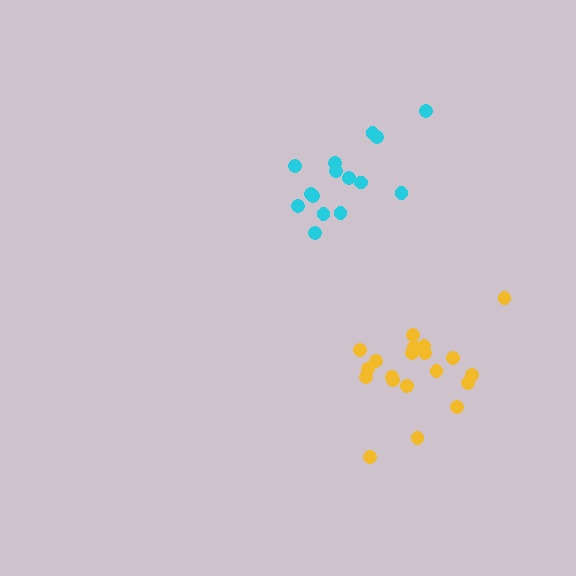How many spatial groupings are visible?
There are 2 spatial groupings.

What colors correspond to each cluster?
The clusters are colored: cyan, yellow.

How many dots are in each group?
Group 1: 15 dots, Group 2: 20 dots (35 total).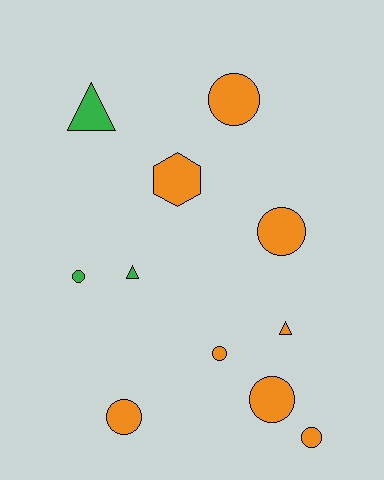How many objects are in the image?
There are 11 objects.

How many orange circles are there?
There are 6 orange circles.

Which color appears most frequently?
Orange, with 8 objects.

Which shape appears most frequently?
Circle, with 7 objects.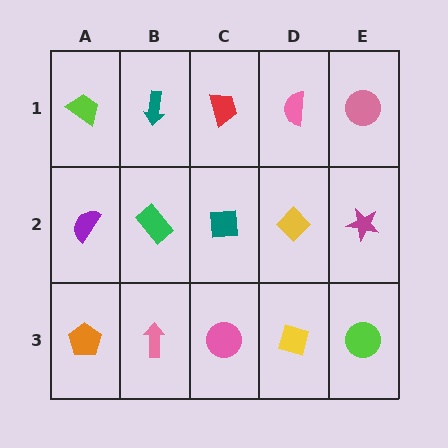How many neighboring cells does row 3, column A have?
2.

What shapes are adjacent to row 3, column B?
A green rectangle (row 2, column B), an orange pentagon (row 3, column A), a pink circle (row 3, column C).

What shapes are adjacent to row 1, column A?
A purple semicircle (row 2, column A), a teal arrow (row 1, column B).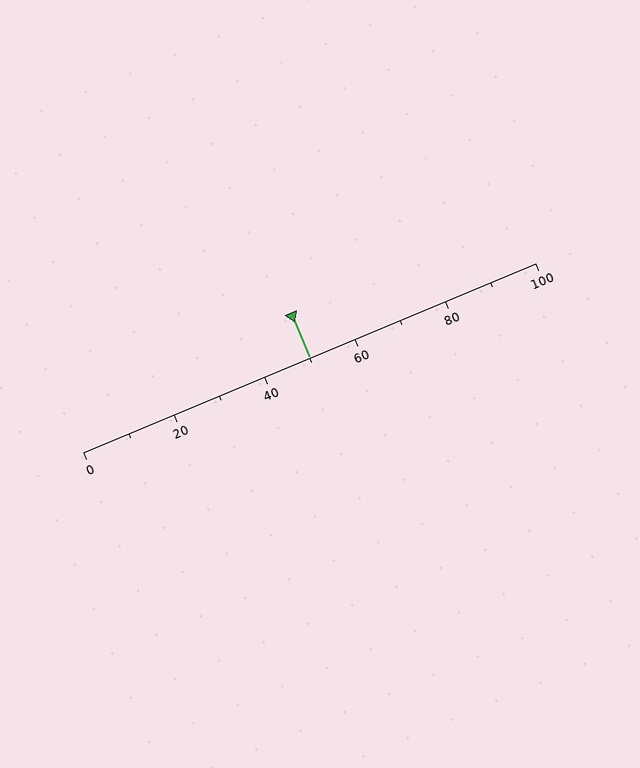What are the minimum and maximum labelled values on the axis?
The axis runs from 0 to 100.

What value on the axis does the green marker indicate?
The marker indicates approximately 50.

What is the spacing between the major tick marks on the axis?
The major ticks are spaced 20 apart.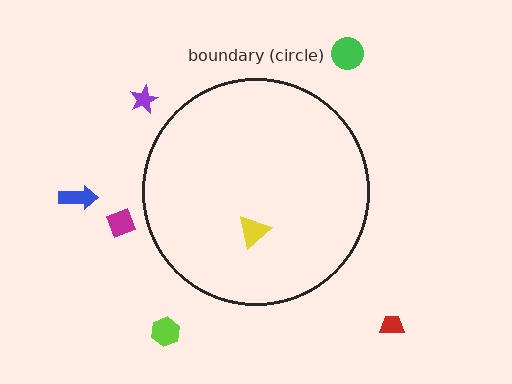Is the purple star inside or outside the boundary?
Outside.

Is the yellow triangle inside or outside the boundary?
Inside.